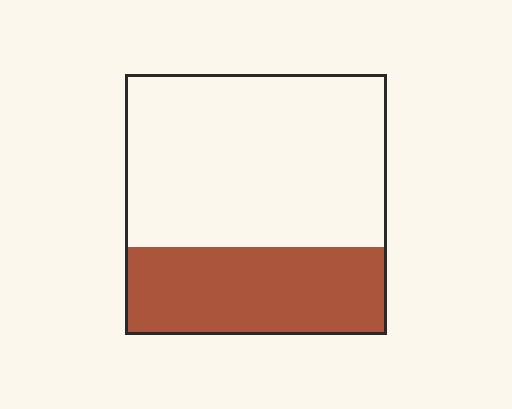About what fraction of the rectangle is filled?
About one third (1/3).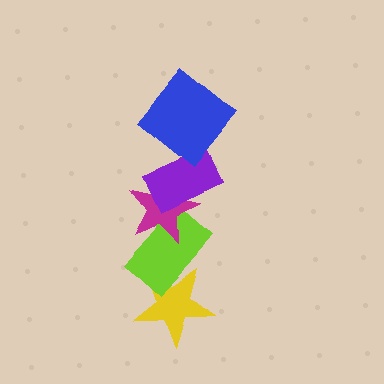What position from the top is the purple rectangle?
The purple rectangle is 2nd from the top.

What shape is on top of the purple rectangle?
The blue diamond is on top of the purple rectangle.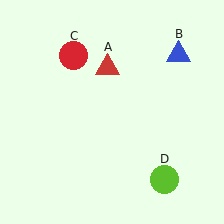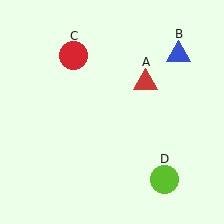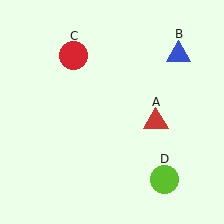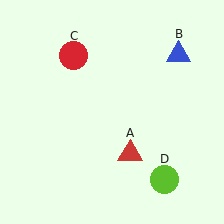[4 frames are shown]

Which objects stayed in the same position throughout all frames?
Blue triangle (object B) and red circle (object C) and lime circle (object D) remained stationary.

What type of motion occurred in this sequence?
The red triangle (object A) rotated clockwise around the center of the scene.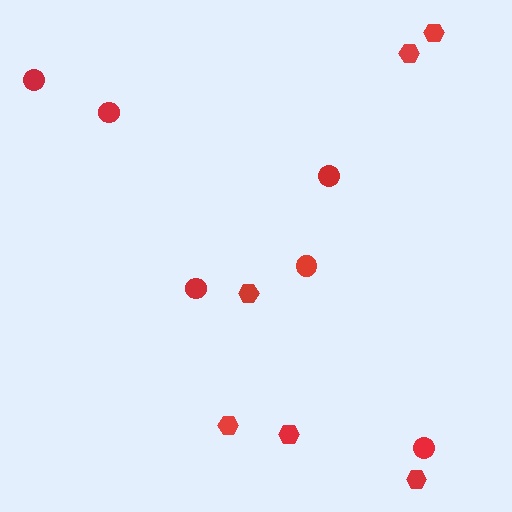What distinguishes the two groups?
There are 2 groups: one group of circles (6) and one group of hexagons (6).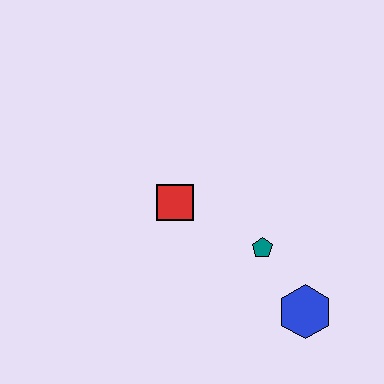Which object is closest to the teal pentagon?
The blue hexagon is closest to the teal pentagon.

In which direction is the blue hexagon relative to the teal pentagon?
The blue hexagon is below the teal pentagon.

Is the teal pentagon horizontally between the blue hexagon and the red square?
Yes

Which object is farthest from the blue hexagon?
The red square is farthest from the blue hexagon.